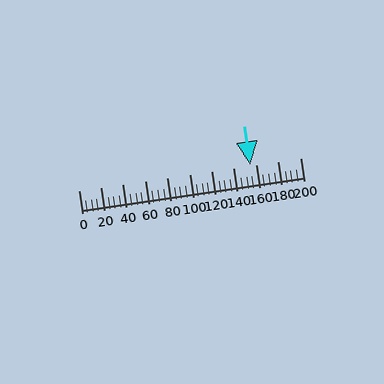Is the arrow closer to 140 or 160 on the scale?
The arrow is closer to 160.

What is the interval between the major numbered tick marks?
The major tick marks are spaced 20 units apart.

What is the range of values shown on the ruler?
The ruler shows values from 0 to 200.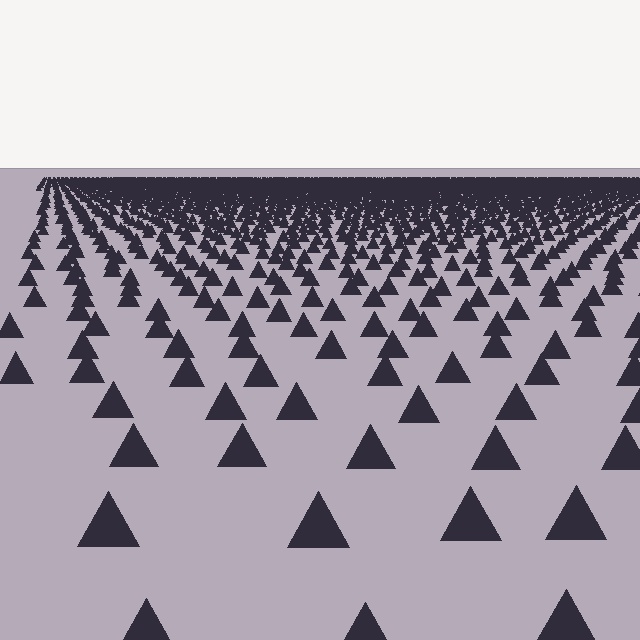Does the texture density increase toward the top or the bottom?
Density increases toward the top.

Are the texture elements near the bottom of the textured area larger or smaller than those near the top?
Larger. Near the bottom, elements are closer to the viewer and appear at a bigger on-screen size.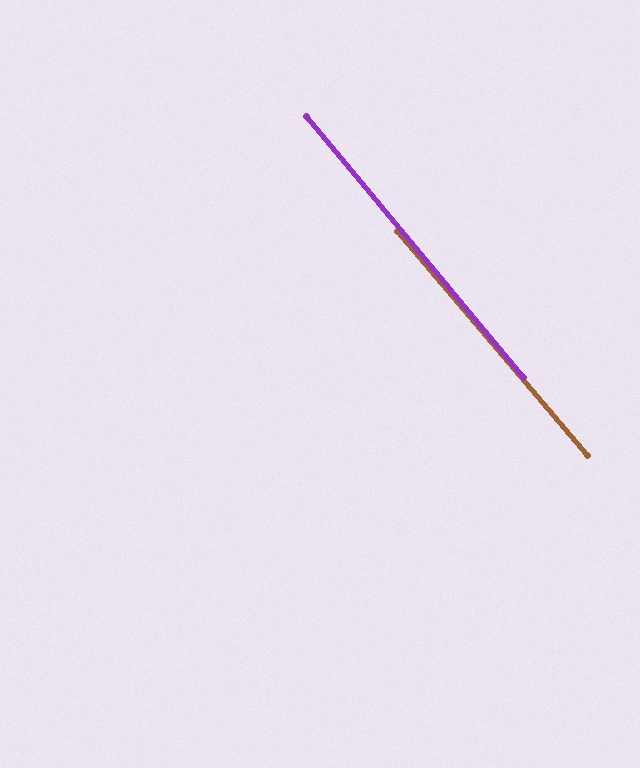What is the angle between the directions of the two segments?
Approximately 1 degree.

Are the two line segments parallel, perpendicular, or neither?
Parallel — their directions differ by only 0.6°.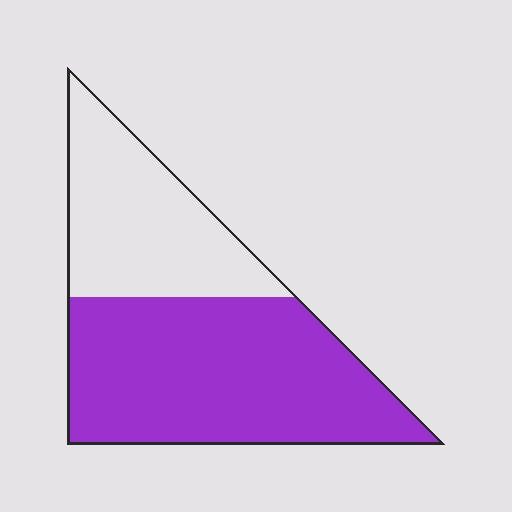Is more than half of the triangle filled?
Yes.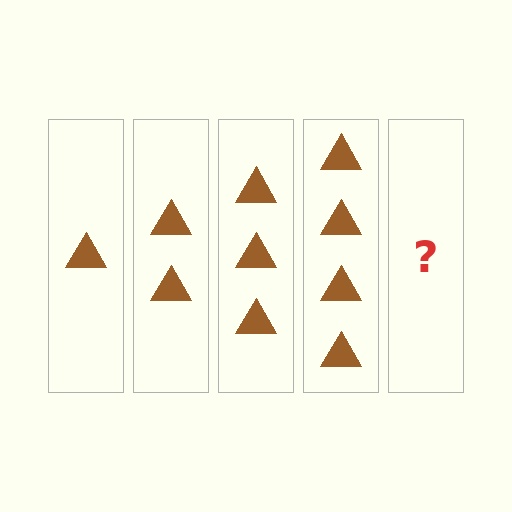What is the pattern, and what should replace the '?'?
The pattern is that each step adds one more triangle. The '?' should be 5 triangles.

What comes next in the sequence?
The next element should be 5 triangles.